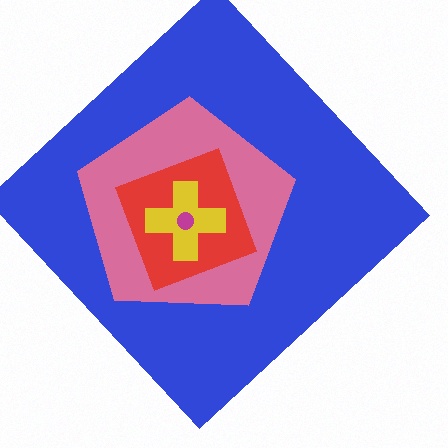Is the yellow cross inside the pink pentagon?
Yes.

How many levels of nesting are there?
5.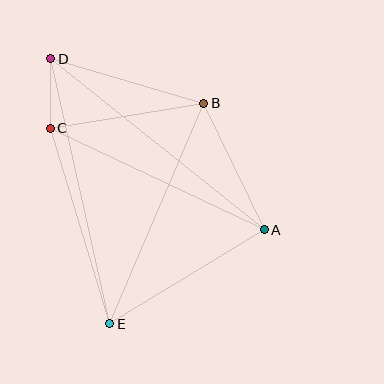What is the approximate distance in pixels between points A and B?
The distance between A and B is approximately 140 pixels.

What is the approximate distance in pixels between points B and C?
The distance between B and C is approximately 156 pixels.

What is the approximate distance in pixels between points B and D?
The distance between B and D is approximately 160 pixels.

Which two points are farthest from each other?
Points A and D are farthest from each other.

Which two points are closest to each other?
Points C and D are closest to each other.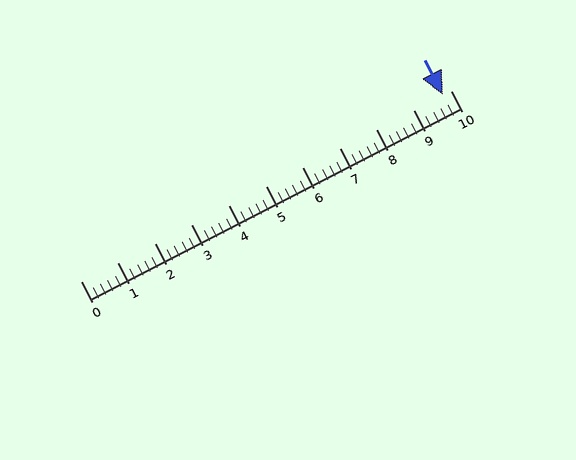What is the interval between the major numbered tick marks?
The major tick marks are spaced 1 units apart.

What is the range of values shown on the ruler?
The ruler shows values from 0 to 10.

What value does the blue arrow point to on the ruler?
The blue arrow points to approximately 9.8.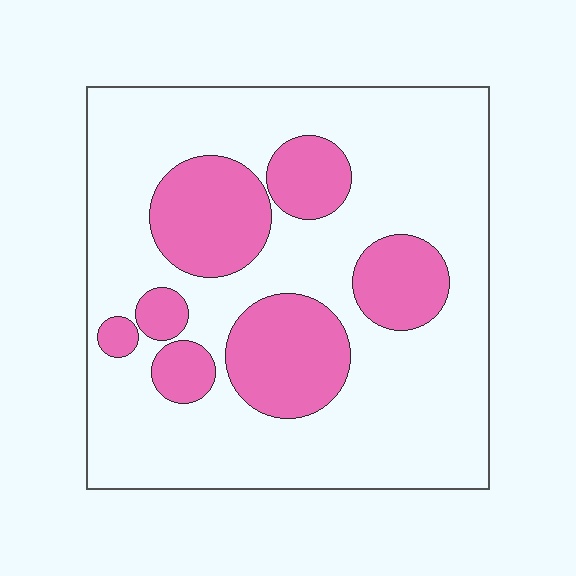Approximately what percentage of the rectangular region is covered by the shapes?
Approximately 25%.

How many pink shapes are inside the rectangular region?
7.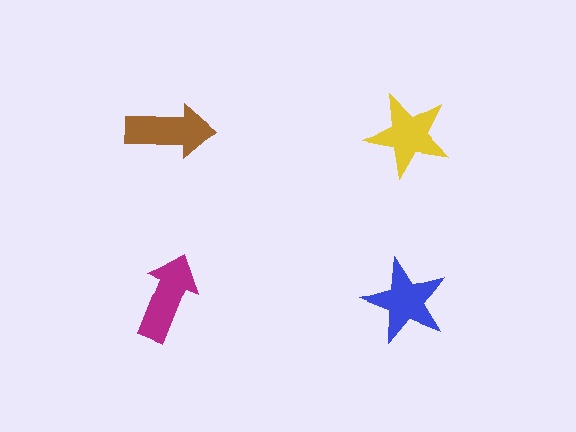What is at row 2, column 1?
A magenta arrow.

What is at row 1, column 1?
A brown arrow.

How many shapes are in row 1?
2 shapes.